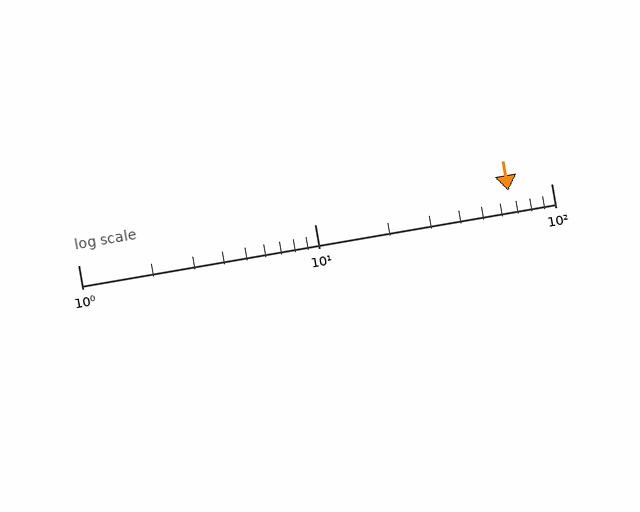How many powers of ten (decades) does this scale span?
The scale spans 2 decades, from 1 to 100.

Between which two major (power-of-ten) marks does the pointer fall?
The pointer is between 10 and 100.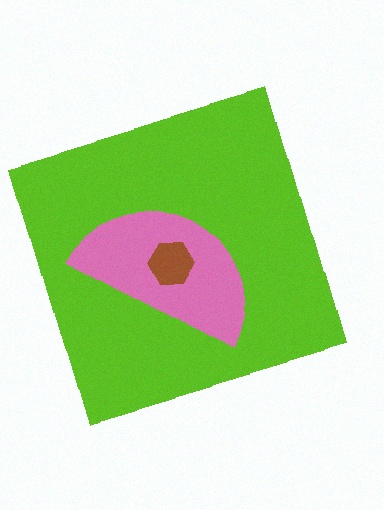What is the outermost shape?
The lime square.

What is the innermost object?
The brown hexagon.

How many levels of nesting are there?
3.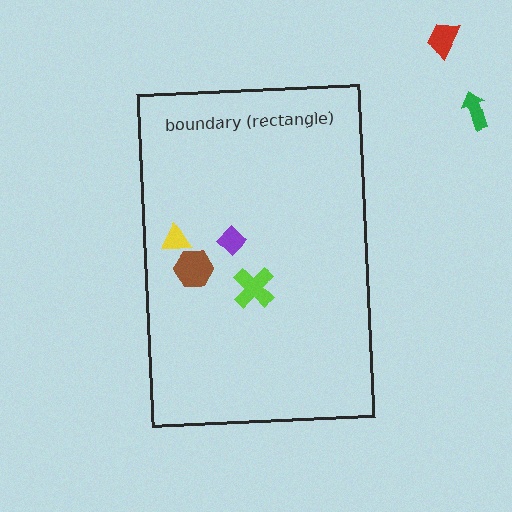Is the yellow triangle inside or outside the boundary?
Inside.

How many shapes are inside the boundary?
4 inside, 2 outside.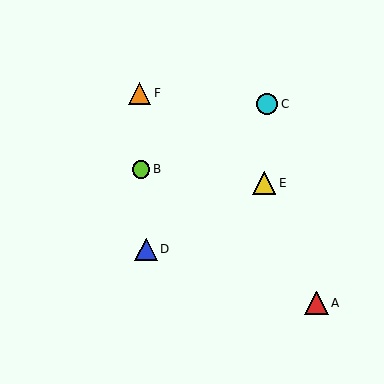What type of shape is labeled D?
Shape D is a blue triangle.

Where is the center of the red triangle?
The center of the red triangle is at (317, 303).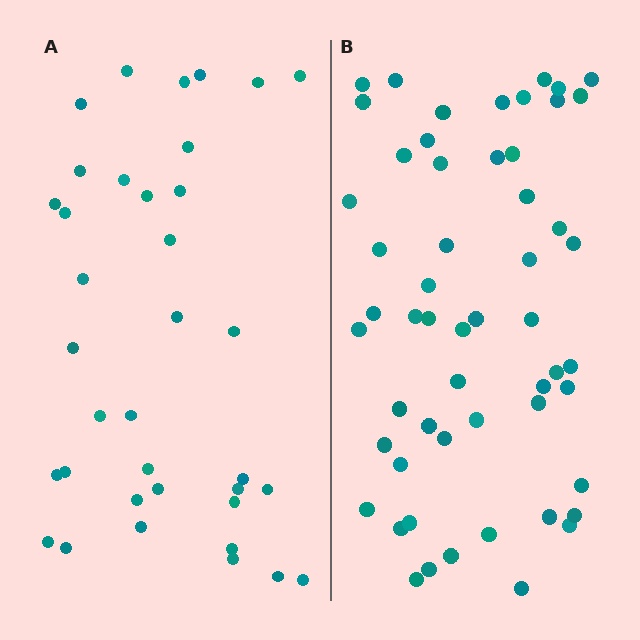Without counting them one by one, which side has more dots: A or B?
Region B (the right region) has more dots.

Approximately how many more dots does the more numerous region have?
Region B has approximately 20 more dots than region A.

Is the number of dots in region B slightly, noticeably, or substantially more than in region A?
Region B has substantially more. The ratio is roughly 1.5 to 1.